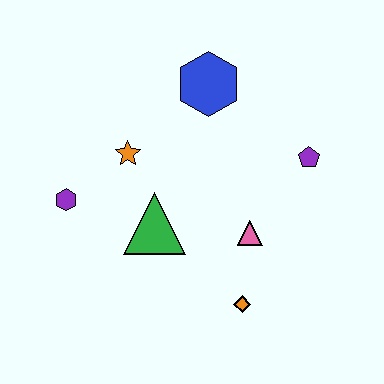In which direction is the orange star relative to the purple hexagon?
The orange star is to the right of the purple hexagon.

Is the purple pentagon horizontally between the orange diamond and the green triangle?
No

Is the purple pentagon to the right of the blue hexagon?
Yes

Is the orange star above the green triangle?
Yes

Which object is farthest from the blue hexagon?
The orange diamond is farthest from the blue hexagon.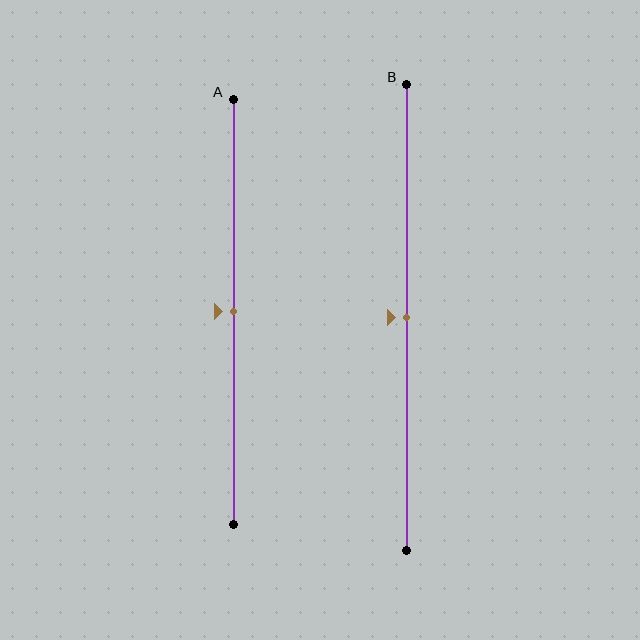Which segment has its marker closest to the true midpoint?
Segment A has its marker closest to the true midpoint.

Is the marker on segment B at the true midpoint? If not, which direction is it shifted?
Yes, the marker on segment B is at the true midpoint.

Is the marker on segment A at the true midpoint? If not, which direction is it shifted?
Yes, the marker on segment A is at the true midpoint.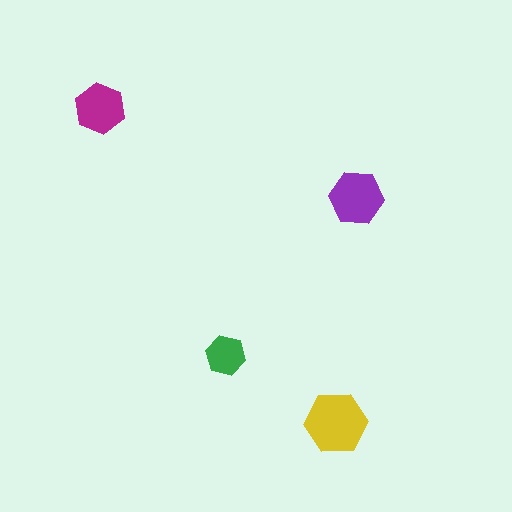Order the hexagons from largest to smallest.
the yellow one, the purple one, the magenta one, the green one.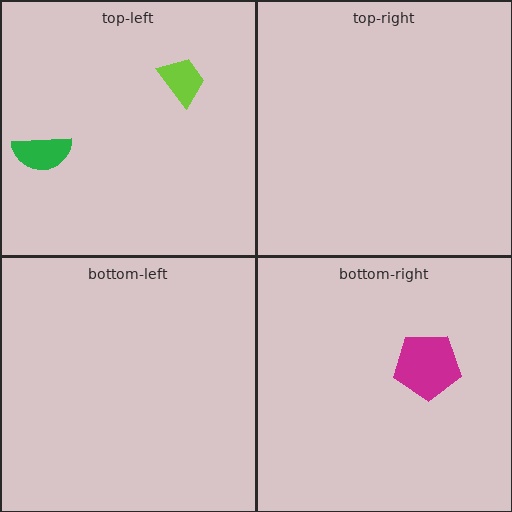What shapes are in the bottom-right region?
The magenta pentagon.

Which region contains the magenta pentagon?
The bottom-right region.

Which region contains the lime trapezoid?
The top-left region.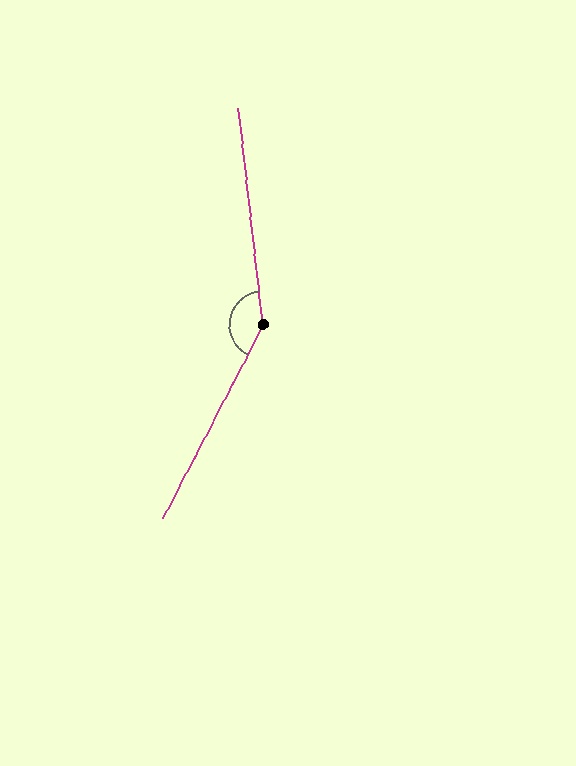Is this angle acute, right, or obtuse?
It is obtuse.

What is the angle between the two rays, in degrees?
Approximately 146 degrees.